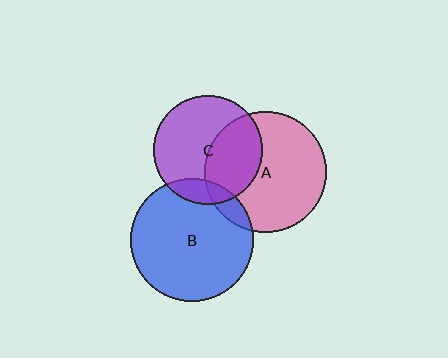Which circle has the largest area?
Circle B (blue).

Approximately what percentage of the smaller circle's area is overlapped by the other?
Approximately 10%.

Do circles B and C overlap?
Yes.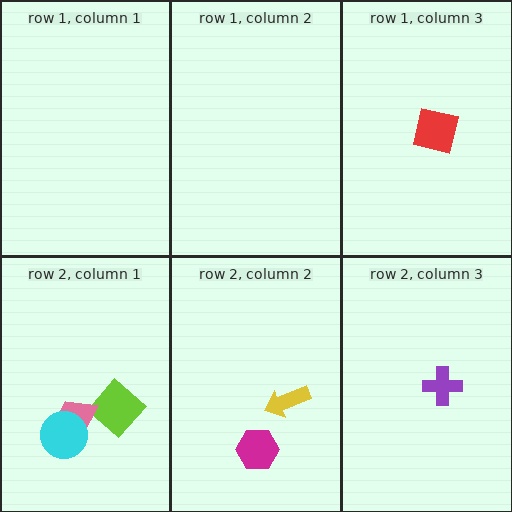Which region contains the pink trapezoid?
The row 2, column 1 region.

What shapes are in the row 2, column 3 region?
The purple cross.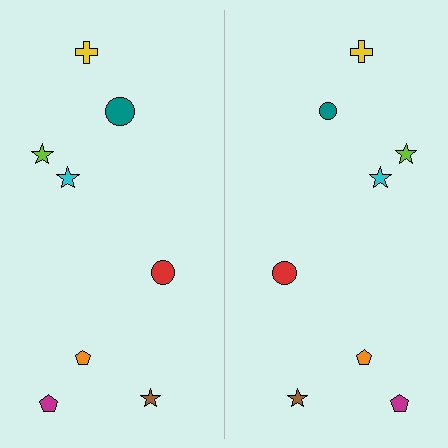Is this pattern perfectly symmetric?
No, the pattern is not perfectly symmetric. The teal circle on the right side has a different size than its mirror counterpart.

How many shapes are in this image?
There are 16 shapes in this image.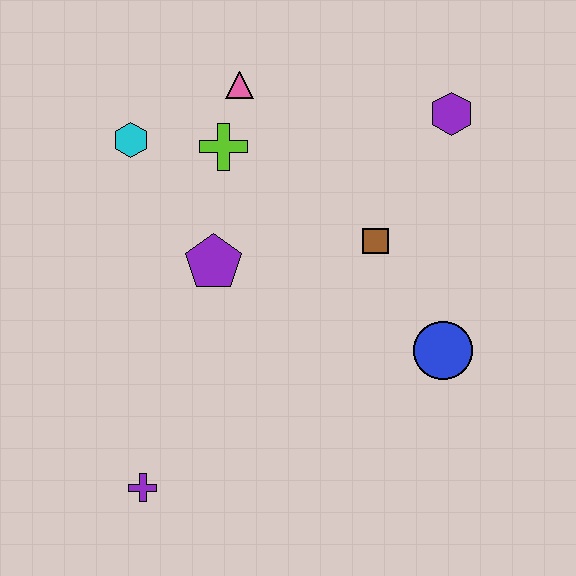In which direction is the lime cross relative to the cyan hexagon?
The lime cross is to the right of the cyan hexagon.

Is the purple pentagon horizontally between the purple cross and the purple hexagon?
Yes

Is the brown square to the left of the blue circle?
Yes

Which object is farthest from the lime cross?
The purple cross is farthest from the lime cross.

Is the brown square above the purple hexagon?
No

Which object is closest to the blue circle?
The brown square is closest to the blue circle.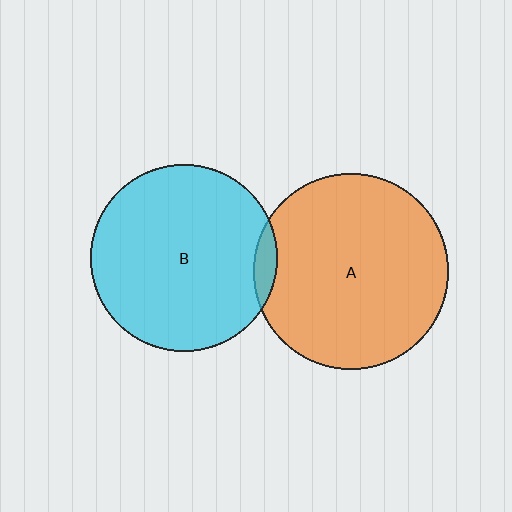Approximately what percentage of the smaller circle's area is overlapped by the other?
Approximately 5%.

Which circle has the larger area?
Circle A (orange).